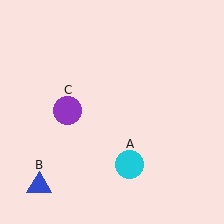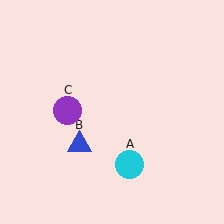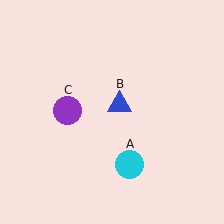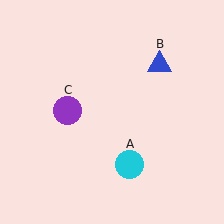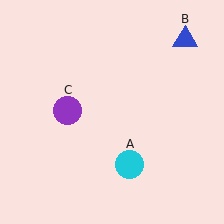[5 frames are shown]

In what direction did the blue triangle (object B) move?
The blue triangle (object B) moved up and to the right.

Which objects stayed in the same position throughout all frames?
Cyan circle (object A) and purple circle (object C) remained stationary.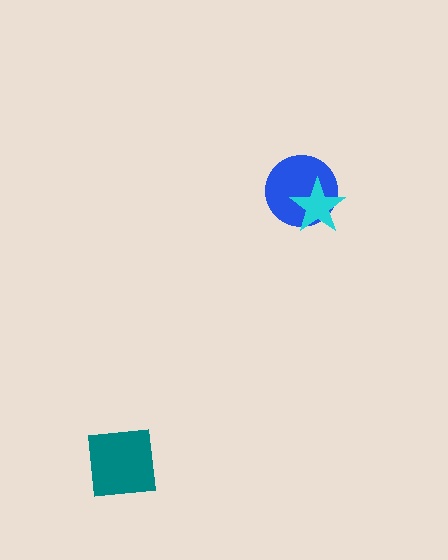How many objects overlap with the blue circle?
1 object overlaps with the blue circle.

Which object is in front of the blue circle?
The cyan star is in front of the blue circle.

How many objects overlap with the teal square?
0 objects overlap with the teal square.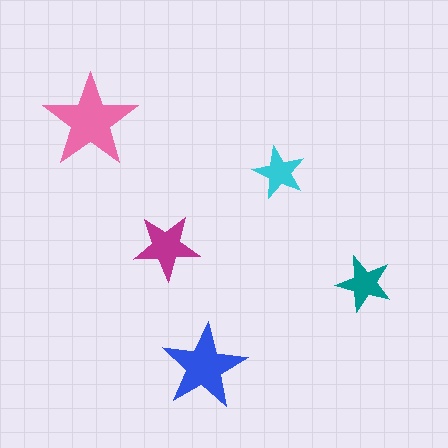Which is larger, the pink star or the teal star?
The pink one.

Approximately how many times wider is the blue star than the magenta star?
About 1.5 times wider.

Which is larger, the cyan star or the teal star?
The teal one.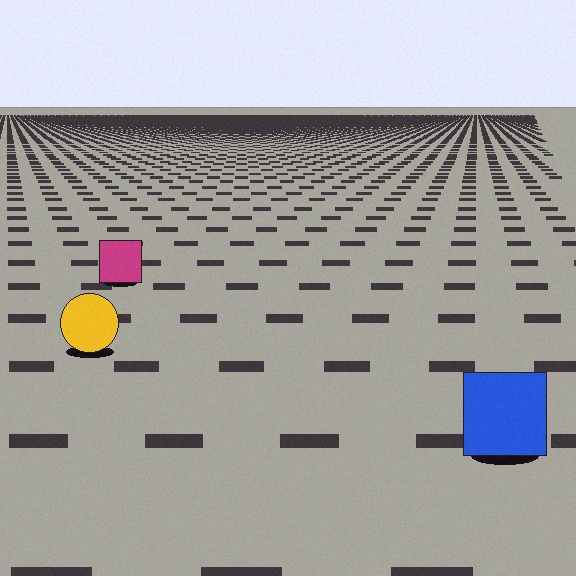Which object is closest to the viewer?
The blue square is closest. The texture marks near it are larger and more spread out.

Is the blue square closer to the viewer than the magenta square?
Yes. The blue square is closer — you can tell from the texture gradient: the ground texture is coarser near it.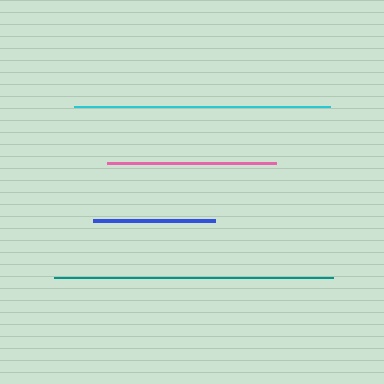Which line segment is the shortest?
The blue line is the shortest at approximately 121 pixels.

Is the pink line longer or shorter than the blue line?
The pink line is longer than the blue line.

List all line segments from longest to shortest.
From longest to shortest: teal, cyan, pink, blue.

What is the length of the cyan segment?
The cyan segment is approximately 256 pixels long.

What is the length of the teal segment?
The teal segment is approximately 279 pixels long.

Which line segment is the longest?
The teal line is the longest at approximately 279 pixels.